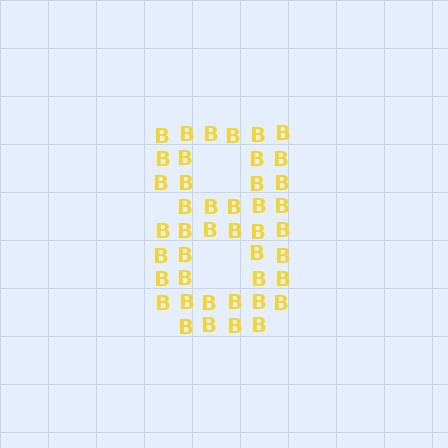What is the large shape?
The large shape is the digit 8.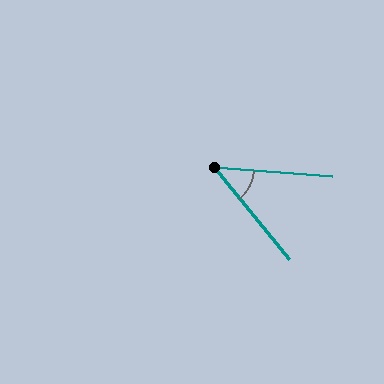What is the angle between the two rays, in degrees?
Approximately 46 degrees.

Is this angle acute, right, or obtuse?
It is acute.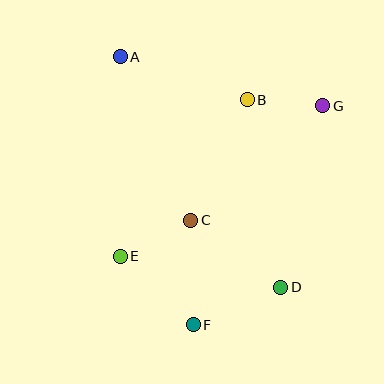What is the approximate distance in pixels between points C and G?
The distance between C and G is approximately 175 pixels.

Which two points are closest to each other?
Points B and G are closest to each other.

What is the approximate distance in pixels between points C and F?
The distance between C and F is approximately 104 pixels.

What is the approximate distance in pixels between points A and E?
The distance between A and E is approximately 200 pixels.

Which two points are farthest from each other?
Points A and D are farthest from each other.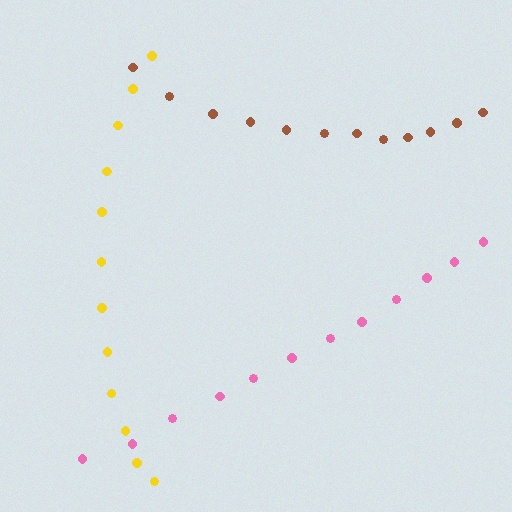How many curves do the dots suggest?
There are 3 distinct paths.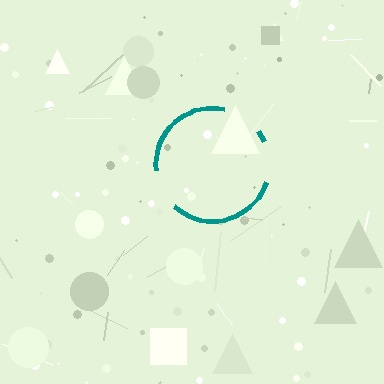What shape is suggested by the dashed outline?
The dashed outline suggests a circle.